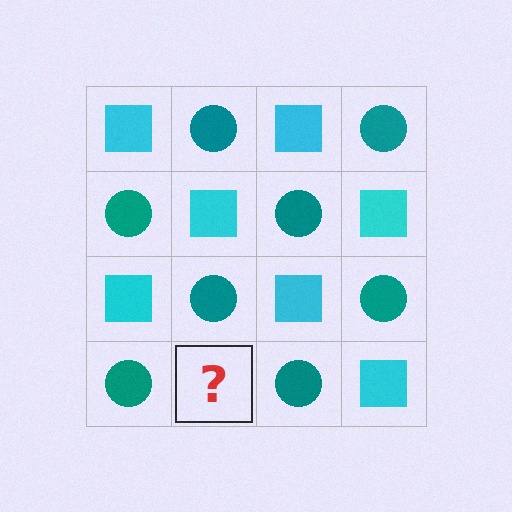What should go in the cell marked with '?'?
The missing cell should contain a cyan square.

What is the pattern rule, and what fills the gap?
The rule is that it alternates cyan square and teal circle in a checkerboard pattern. The gap should be filled with a cyan square.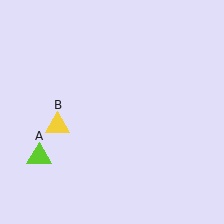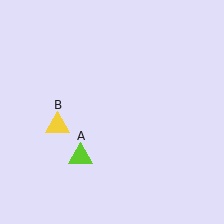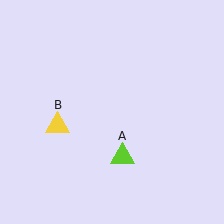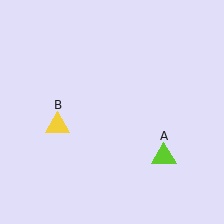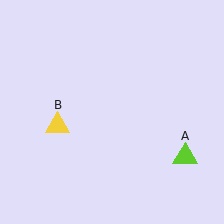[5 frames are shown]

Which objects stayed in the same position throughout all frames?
Yellow triangle (object B) remained stationary.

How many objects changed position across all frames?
1 object changed position: lime triangle (object A).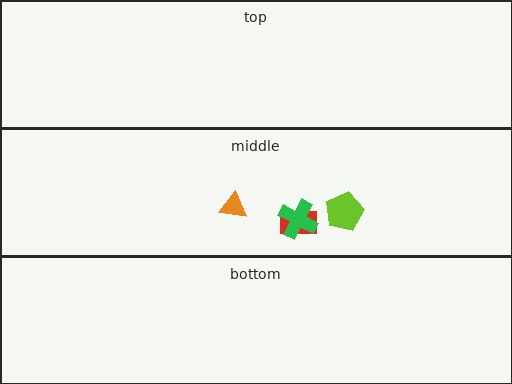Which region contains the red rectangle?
The middle region.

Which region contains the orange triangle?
The middle region.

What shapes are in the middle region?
The red rectangle, the green cross, the orange triangle, the lime pentagon.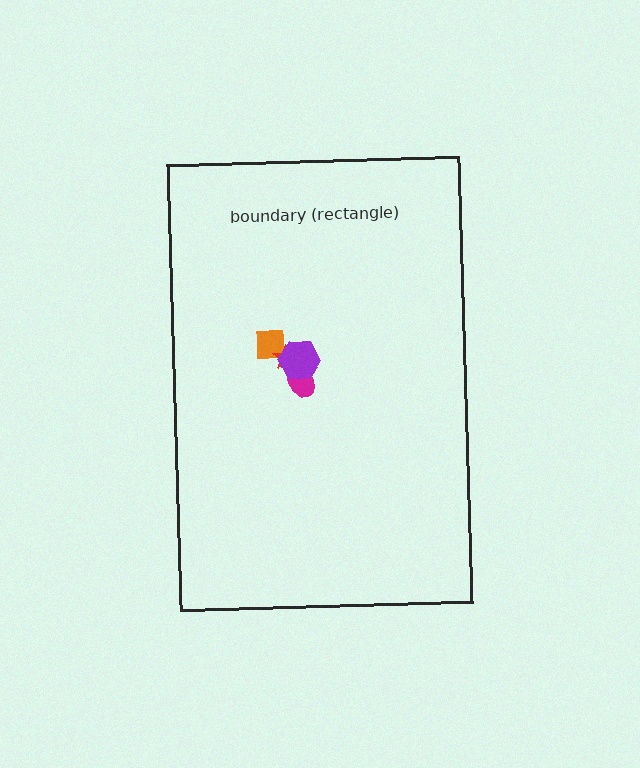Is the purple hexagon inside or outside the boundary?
Inside.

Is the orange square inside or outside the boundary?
Inside.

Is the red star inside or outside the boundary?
Inside.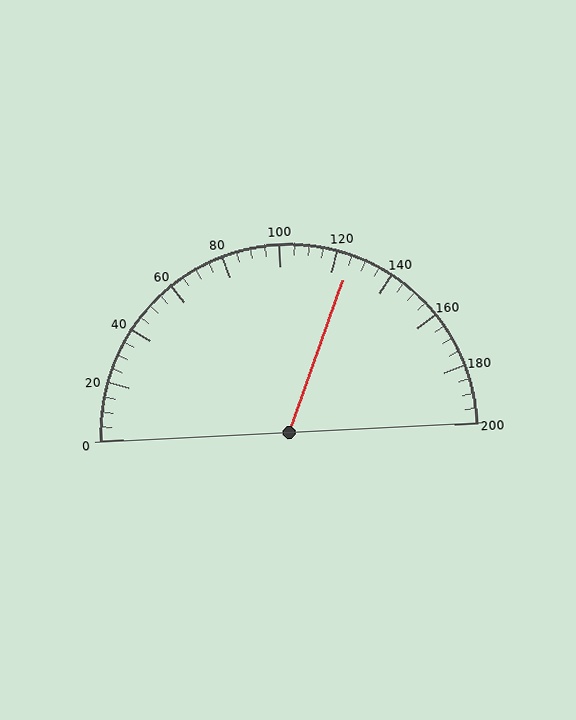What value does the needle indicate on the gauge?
The needle indicates approximately 125.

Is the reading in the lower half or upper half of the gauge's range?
The reading is in the upper half of the range (0 to 200).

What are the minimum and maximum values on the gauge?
The gauge ranges from 0 to 200.